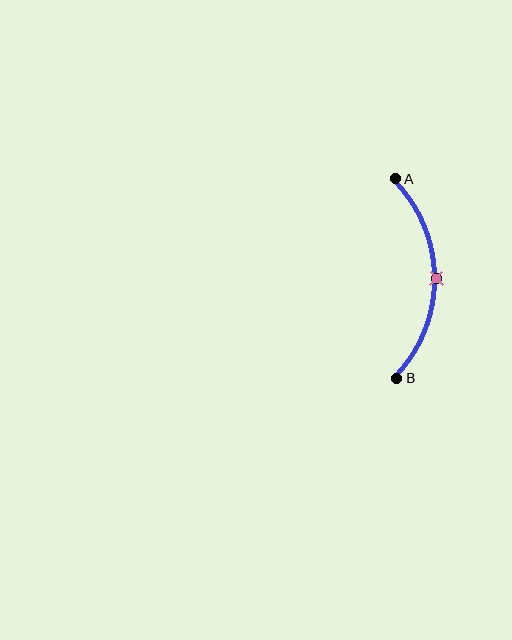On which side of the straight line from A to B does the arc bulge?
The arc bulges to the right of the straight line connecting A and B.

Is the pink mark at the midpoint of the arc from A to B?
Yes. The pink mark lies on the arc at equal arc-length from both A and B — it is the arc midpoint.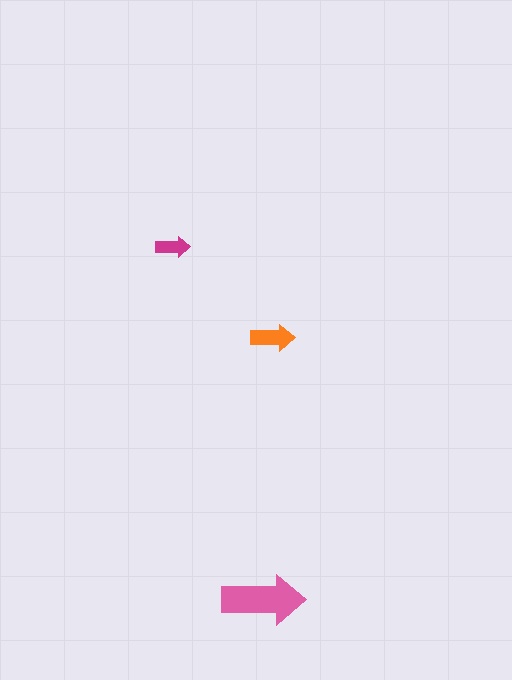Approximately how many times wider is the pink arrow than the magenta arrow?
About 2.5 times wider.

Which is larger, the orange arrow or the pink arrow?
The pink one.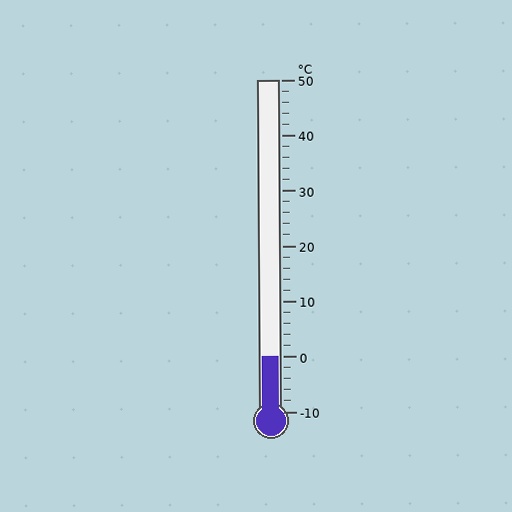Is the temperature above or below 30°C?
The temperature is below 30°C.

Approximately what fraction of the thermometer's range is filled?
The thermometer is filled to approximately 15% of its range.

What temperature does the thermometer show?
The thermometer shows approximately 0°C.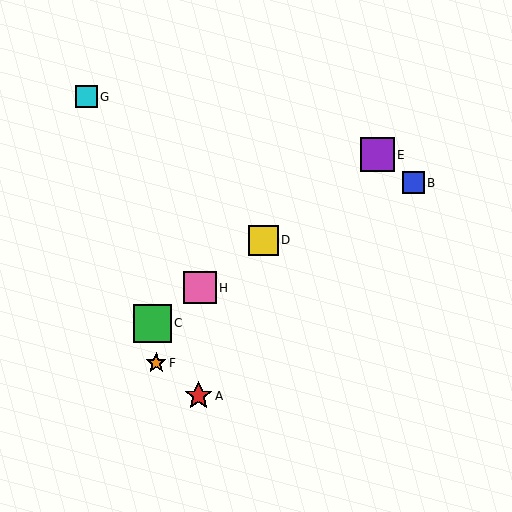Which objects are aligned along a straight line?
Objects C, D, E, H are aligned along a straight line.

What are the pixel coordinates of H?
Object H is at (200, 288).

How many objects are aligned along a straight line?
4 objects (C, D, E, H) are aligned along a straight line.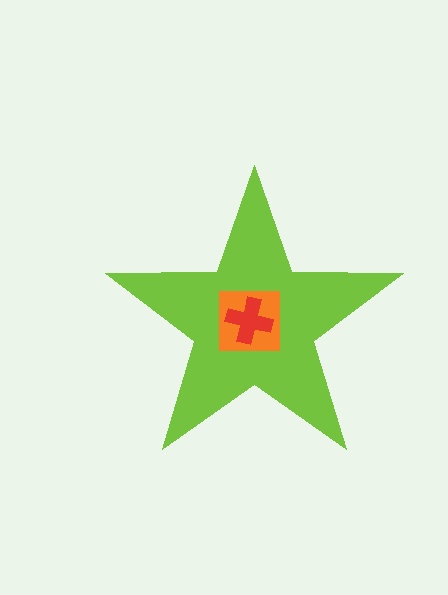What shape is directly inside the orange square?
The red cross.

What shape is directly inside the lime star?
The orange square.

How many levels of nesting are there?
3.